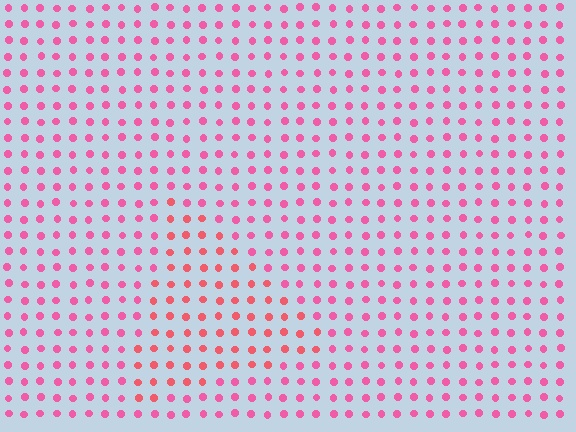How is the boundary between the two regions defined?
The boundary is defined purely by a slight shift in hue (about 24 degrees). Spacing, size, and orientation are identical on both sides.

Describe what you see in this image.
The image is filled with small pink elements in a uniform arrangement. A triangle-shaped region is visible where the elements are tinted to a slightly different hue, forming a subtle color boundary.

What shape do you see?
I see a triangle.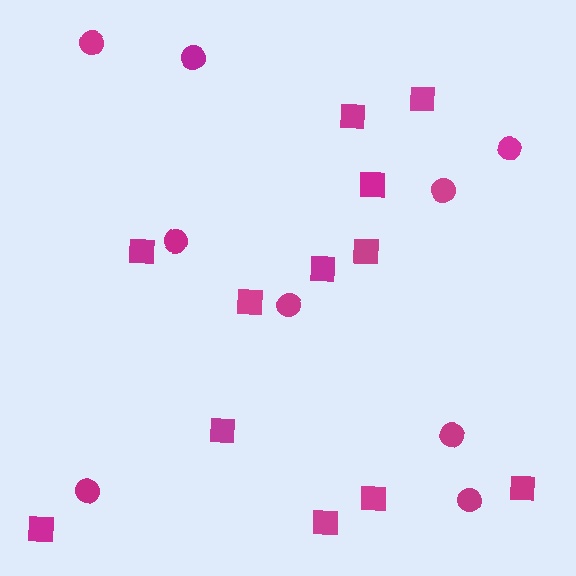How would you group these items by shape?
There are 2 groups: one group of squares (12) and one group of circles (9).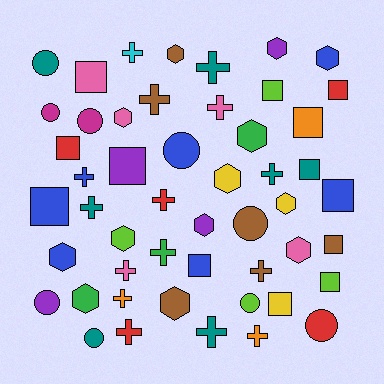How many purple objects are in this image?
There are 4 purple objects.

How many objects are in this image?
There are 50 objects.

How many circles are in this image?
There are 9 circles.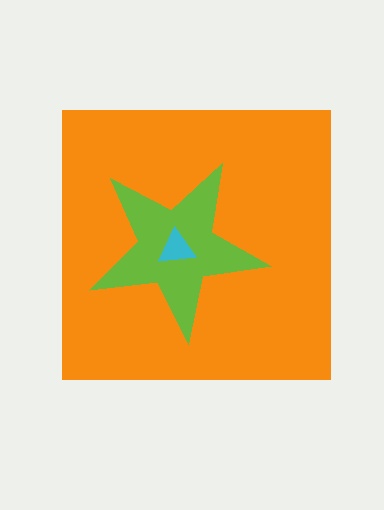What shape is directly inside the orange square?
The lime star.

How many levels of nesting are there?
3.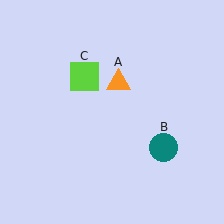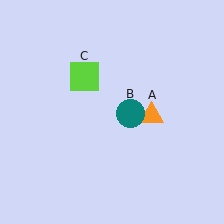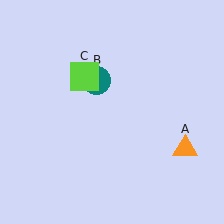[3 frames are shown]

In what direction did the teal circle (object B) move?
The teal circle (object B) moved up and to the left.